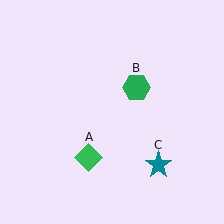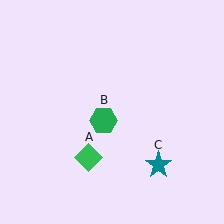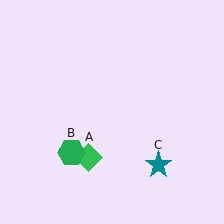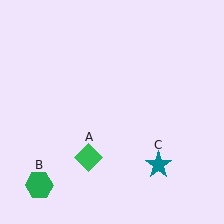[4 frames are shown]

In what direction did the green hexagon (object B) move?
The green hexagon (object B) moved down and to the left.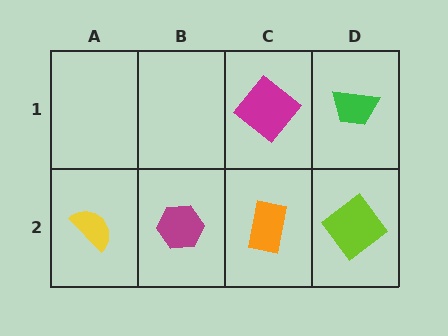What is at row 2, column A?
A yellow semicircle.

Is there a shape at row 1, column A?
No, that cell is empty.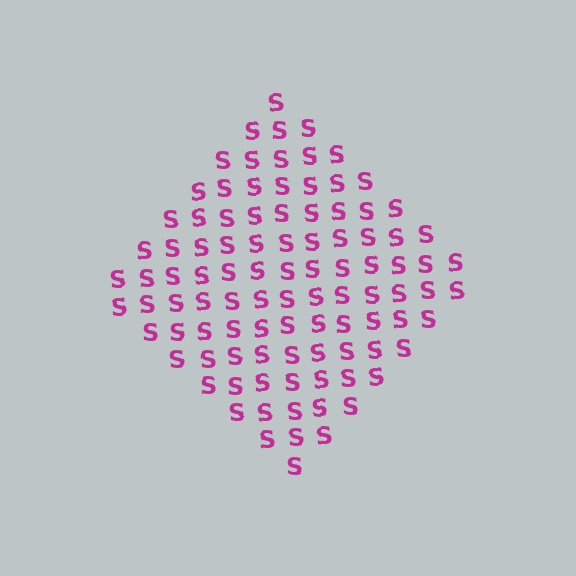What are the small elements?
The small elements are letter S's.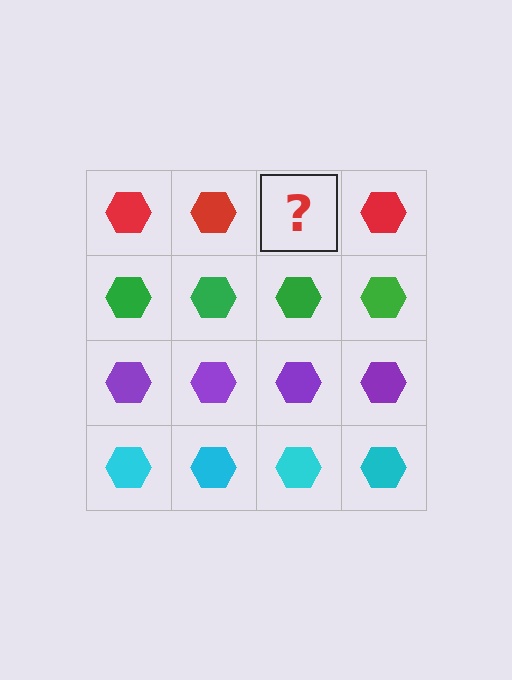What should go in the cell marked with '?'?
The missing cell should contain a red hexagon.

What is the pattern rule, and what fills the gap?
The rule is that each row has a consistent color. The gap should be filled with a red hexagon.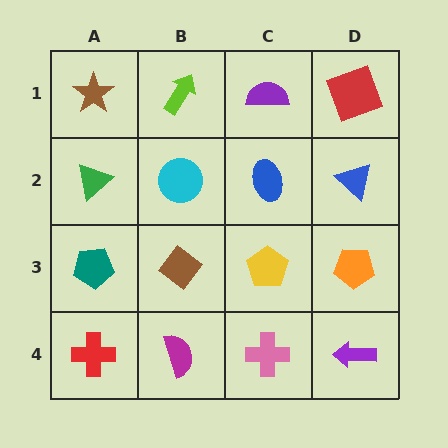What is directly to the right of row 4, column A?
A magenta semicircle.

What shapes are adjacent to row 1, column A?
A green triangle (row 2, column A), a lime arrow (row 1, column B).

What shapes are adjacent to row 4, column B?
A brown diamond (row 3, column B), a red cross (row 4, column A), a pink cross (row 4, column C).